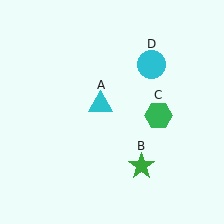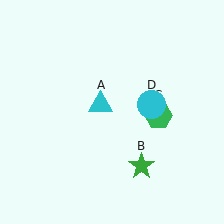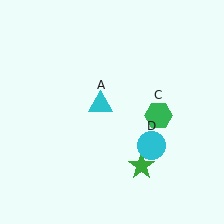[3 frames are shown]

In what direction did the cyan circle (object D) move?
The cyan circle (object D) moved down.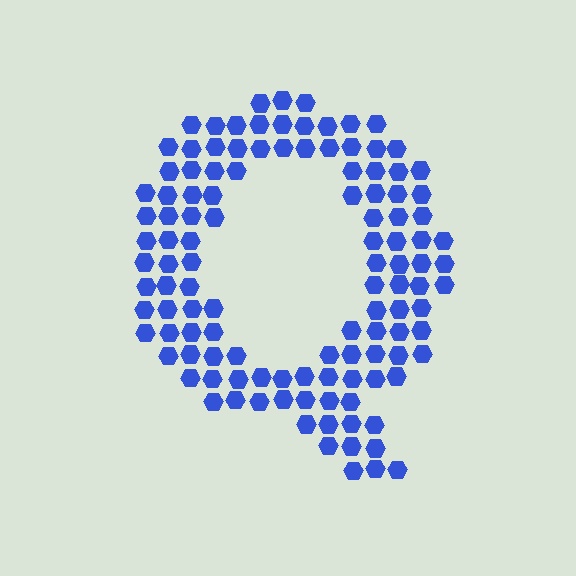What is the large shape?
The large shape is the letter Q.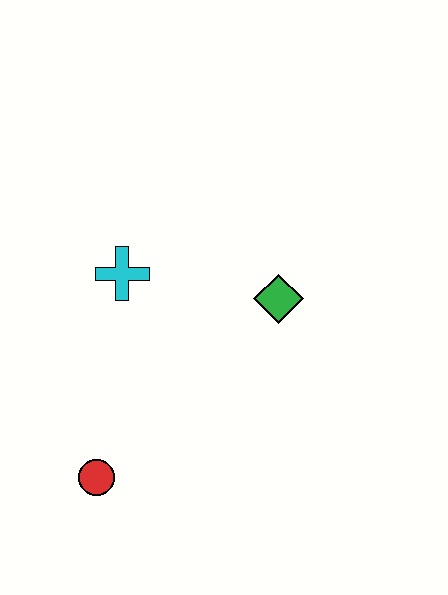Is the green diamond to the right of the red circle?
Yes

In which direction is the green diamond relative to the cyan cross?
The green diamond is to the right of the cyan cross.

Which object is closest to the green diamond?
The cyan cross is closest to the green diamond.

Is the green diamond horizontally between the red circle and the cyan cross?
No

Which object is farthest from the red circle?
The green diamond is farthest from the red circle.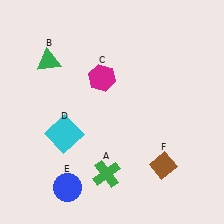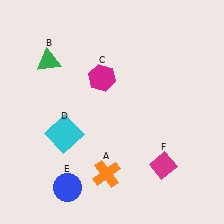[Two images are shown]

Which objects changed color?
A changed from green to orange. F changed from brown to magenta.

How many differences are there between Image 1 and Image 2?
There are 2 differences between the two images.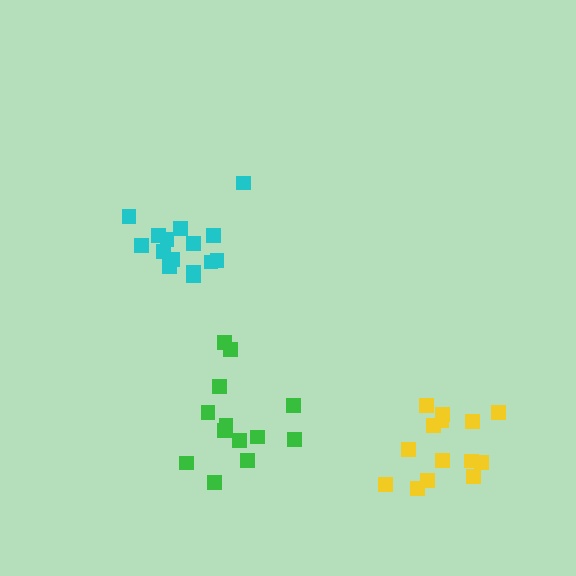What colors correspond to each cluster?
The clusters are colored: yellow, cyan, green.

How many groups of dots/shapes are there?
There are 3 groups.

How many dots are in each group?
Group 1: 14 dots, Group 2: 16 dots, Group 3: 13 dots (43 total).